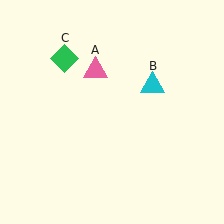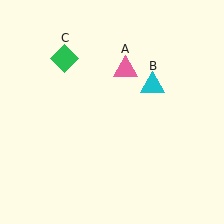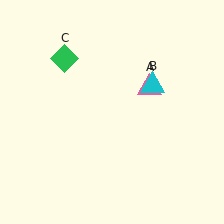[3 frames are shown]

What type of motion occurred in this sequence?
The pink triangle (object A) rotated clockwise around the center of the scene.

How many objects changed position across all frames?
1 object changed position: pink triangle (object A).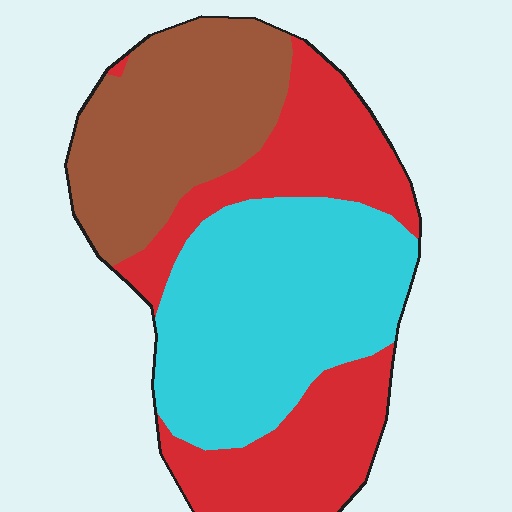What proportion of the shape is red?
Red takes up about one third (1/3) of the shape.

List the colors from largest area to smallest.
From largest to smallest: cyan, red, brown.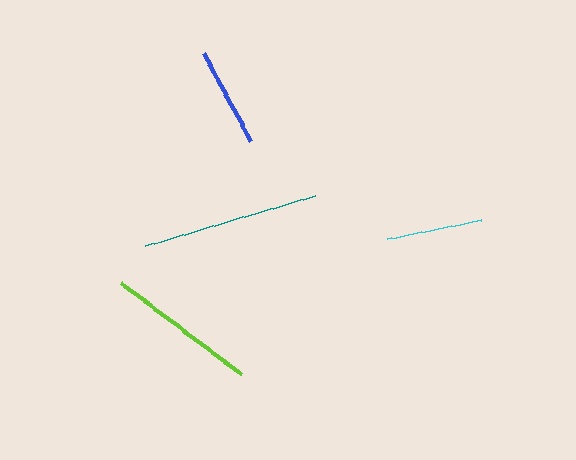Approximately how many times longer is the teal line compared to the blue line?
The teal line is approximately 1.8 times the length of the blue line.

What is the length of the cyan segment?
The cyan segment is approximately 97 pixels long.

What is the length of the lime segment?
The lime segment is approximately 151 pixels long.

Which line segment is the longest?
The teal line is the longest at approximately 177 pixels.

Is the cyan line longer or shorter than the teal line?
The teal line is longer than the cyan line.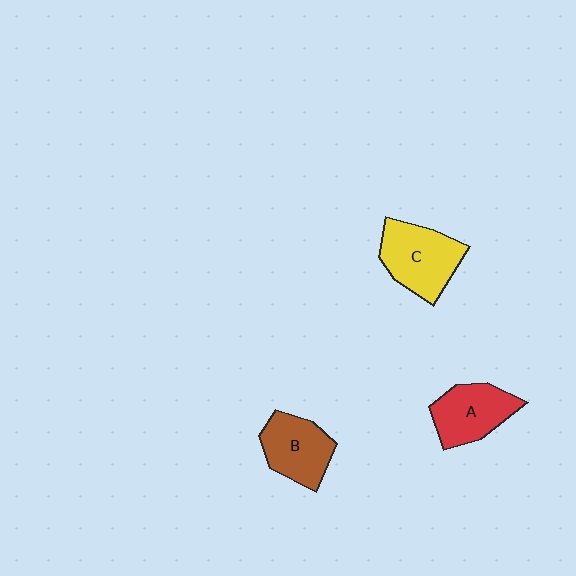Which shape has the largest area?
Shape C (yellow).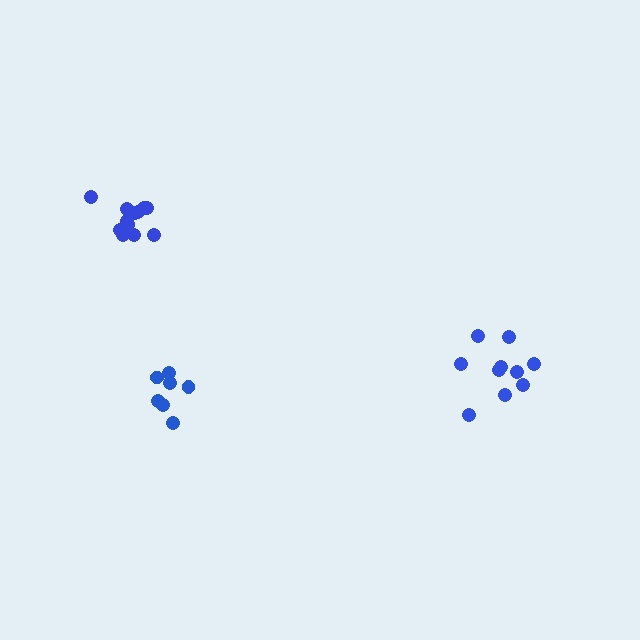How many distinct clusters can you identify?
There are 3 distinct clusters.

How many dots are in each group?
Group 1: 7 dots, Group 2: 10 dots, Group 3: 12 dots (29 total).